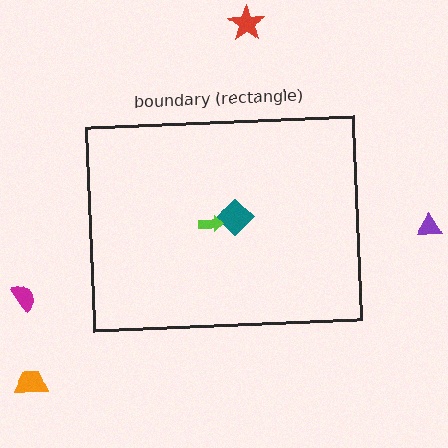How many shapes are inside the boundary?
2 inside, 4 outside.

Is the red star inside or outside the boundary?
Outside.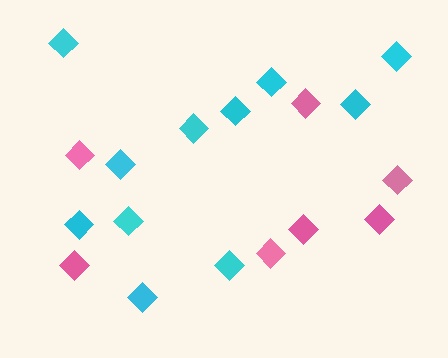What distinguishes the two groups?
There are 2 groups: one group of pink diamonds (7) and one group of cyan diamonds (11).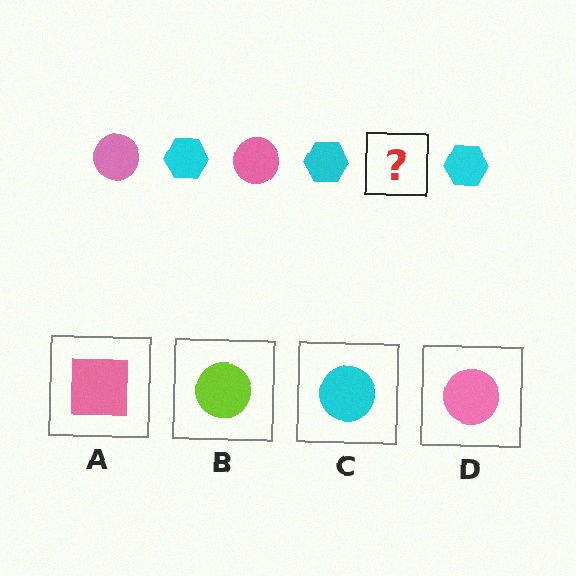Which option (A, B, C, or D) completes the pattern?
D.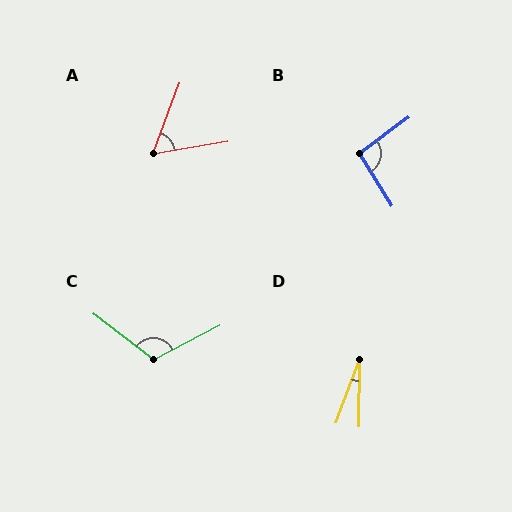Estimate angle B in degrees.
Approximately 95 degrees.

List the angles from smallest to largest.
D (20°), A (60°), B (95°), C (115°).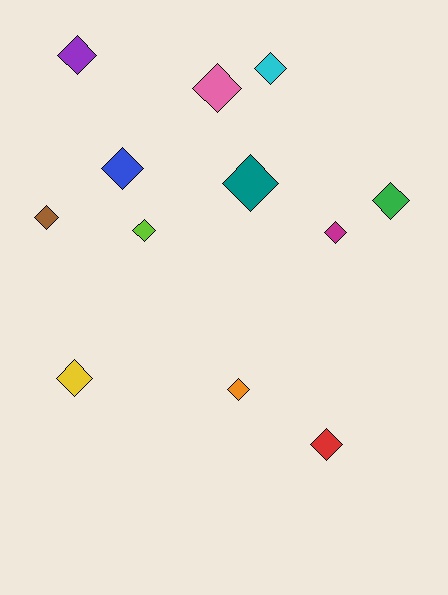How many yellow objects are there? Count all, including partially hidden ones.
There is 1 yellow object.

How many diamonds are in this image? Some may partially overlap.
There are 12 diamonds.